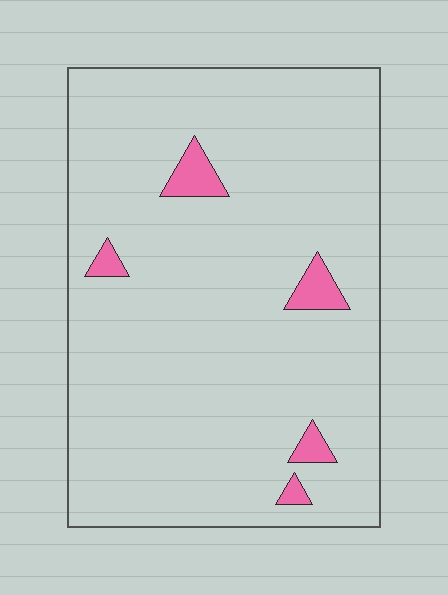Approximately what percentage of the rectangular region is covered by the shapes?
Approximately 5%.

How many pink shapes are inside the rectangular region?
5.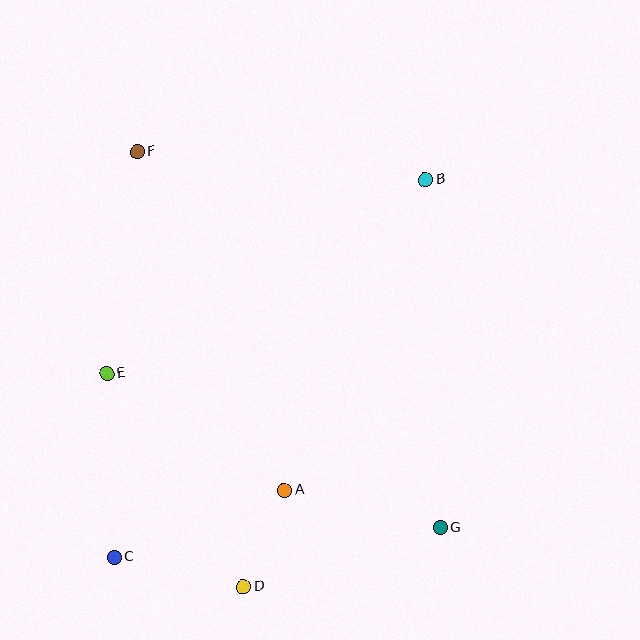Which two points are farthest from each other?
Points B and C are farthest from each other.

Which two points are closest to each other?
Points A and D are closest to each other.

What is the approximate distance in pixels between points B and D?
The distance between B and D is approximately 446 pixels.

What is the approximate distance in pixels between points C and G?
The distance between C and G is approximately 327 pixels.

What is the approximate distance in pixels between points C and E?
The distance between C and E is approximately 184 pixels.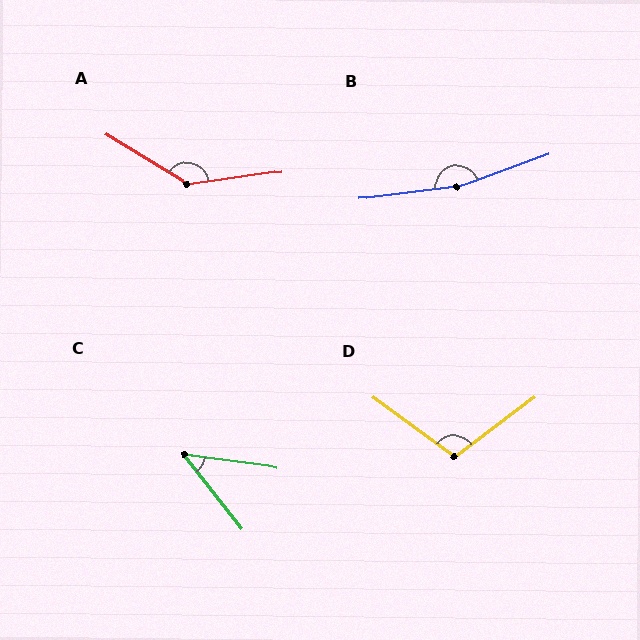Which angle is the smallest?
C, at approximately 44 degrees.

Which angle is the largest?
B, at approximately 167 degrees.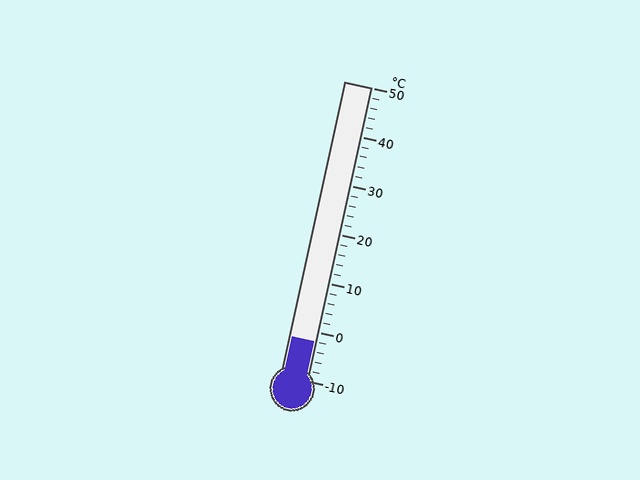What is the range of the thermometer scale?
The thermometer scale ranges from -10°C to 50°C.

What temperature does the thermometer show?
The thermometer shows approximately -2°C.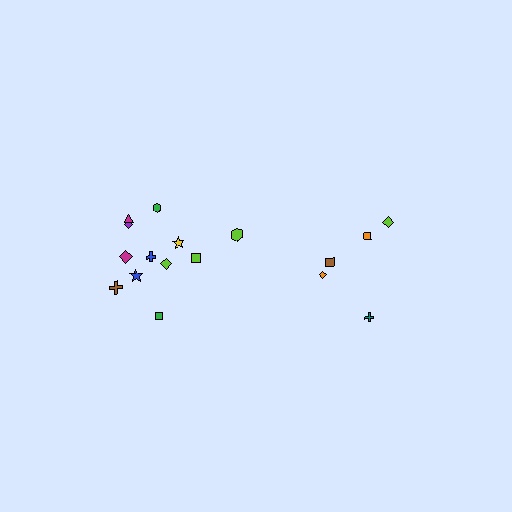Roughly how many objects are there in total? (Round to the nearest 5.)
Roughly 15 objects in total.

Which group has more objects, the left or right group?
The left group.